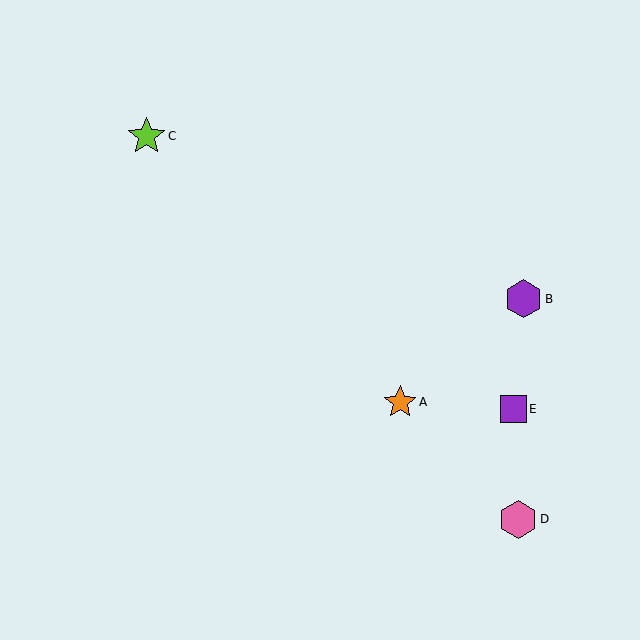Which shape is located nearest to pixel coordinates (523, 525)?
The pink hexagon (labeled D) at (518, 519) is nearest to that location.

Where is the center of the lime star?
The center of the lime star is at (147, 136).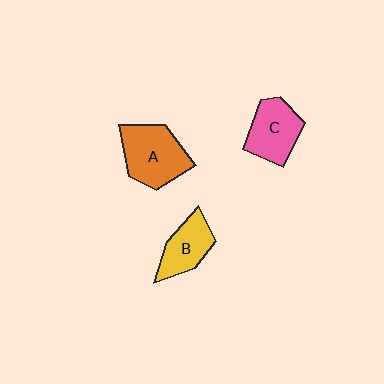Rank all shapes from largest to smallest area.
From largest to smallest: A (orange), C (pink), B (yellow).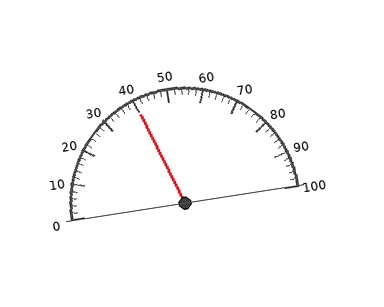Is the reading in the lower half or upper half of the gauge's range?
The reading is in the lower half of the range (0 to 100).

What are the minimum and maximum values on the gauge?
The gauge ranges from 0 to 100.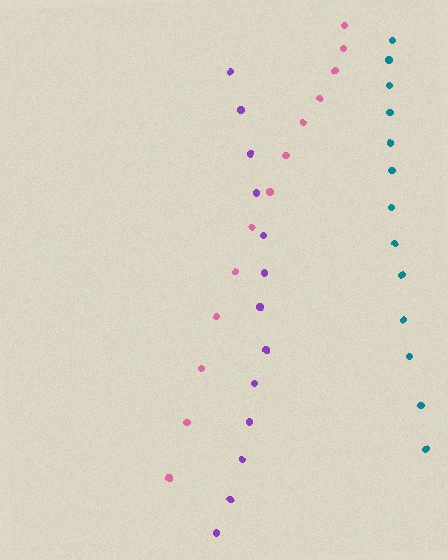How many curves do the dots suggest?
There are 3 distinct paths.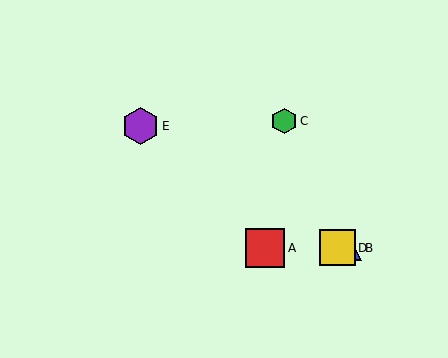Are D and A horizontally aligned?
Yes, both are at y≈248.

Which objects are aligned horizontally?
Objects A, B, D are aligned horizontally.